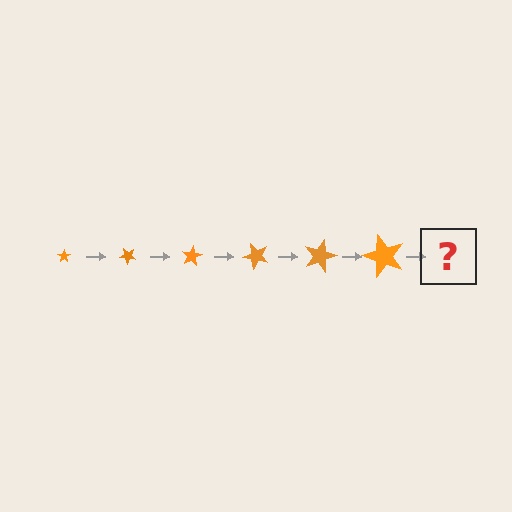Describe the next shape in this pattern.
It should be a star, larger than the previous one and rotated 240 degrees from the start.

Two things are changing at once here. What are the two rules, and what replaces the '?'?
The two rules are that the star grows larger each step and it rotates 40 degrees each step. The '?' should be a star, larger than the previous one and rotated 240 degrees from the start.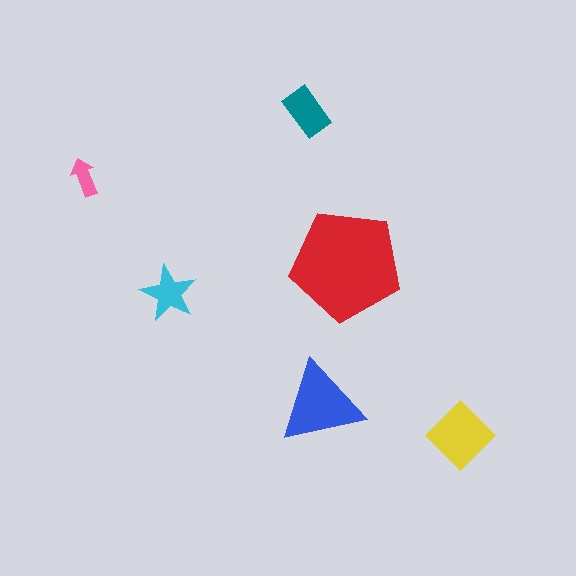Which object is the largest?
The red pentagon.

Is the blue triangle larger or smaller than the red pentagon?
Smaller.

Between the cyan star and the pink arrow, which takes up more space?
The cyan star.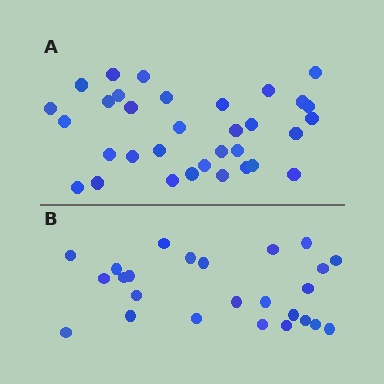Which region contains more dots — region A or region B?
Region A (the top region) has more dots.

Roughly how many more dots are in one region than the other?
Region A has roughly 8 or so more dots than region B.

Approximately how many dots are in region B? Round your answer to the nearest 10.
About 20 dots. (The exact count is 25, which rounds to 20.)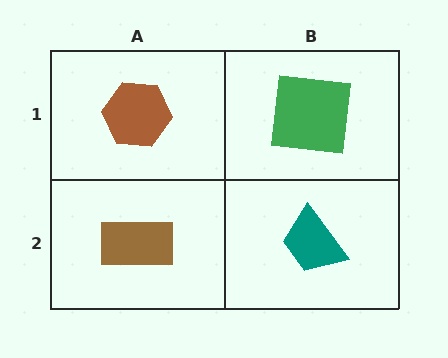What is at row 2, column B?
A teal trapezoid.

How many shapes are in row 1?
2 shapes.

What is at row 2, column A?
A brown rectangle.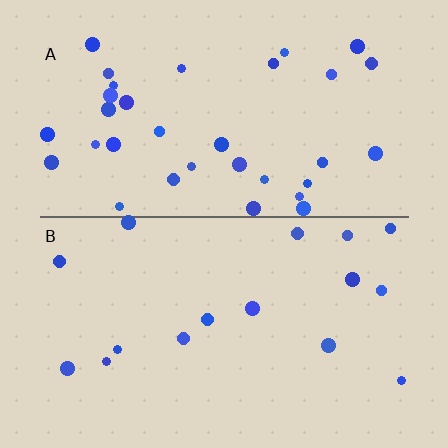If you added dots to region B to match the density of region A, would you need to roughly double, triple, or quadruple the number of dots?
Approximately double.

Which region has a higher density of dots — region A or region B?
A (the top).